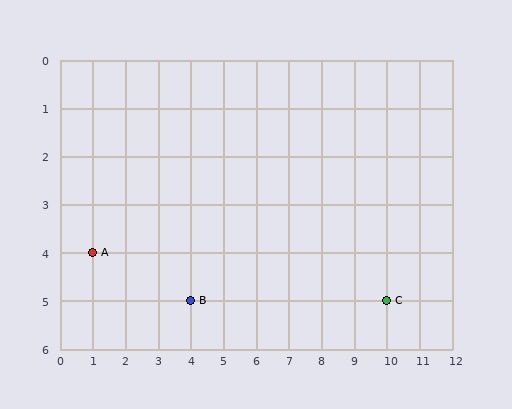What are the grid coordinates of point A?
Point A is at grid coordinates (1, 4).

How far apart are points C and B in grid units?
Points C and B are 6 columns apart.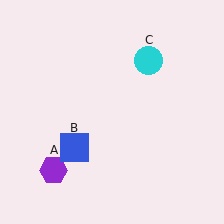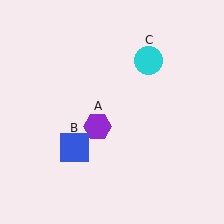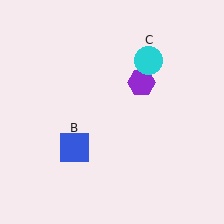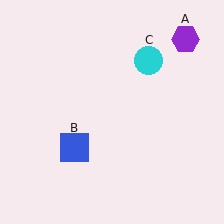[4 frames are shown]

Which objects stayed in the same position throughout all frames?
Blue square (object B) and cyan circle (object C) remained stationary.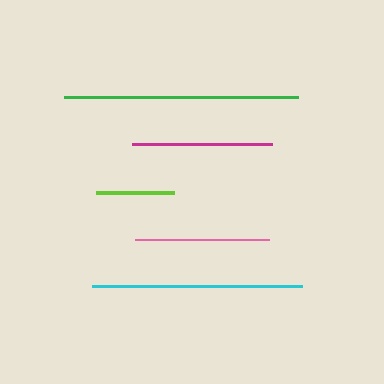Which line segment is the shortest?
The lime line is the shortest at approximately 78 pixels.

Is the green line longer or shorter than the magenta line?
The green line is longer than the magenta line.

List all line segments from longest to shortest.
From longest to shortest: green, cyan, magenta, pink, lime.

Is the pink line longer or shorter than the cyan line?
The cyan line is longer than the pink line.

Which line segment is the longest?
The green line is the longest at approximately 233 pixels.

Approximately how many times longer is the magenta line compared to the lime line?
The magenta line is approximately 1.8 times the length of the lime line.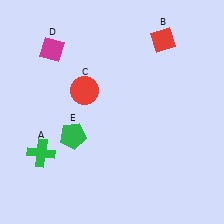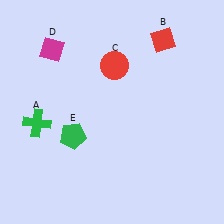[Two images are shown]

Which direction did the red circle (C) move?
The red circle (C) moved right.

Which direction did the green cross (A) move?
The green cross (A) moved up.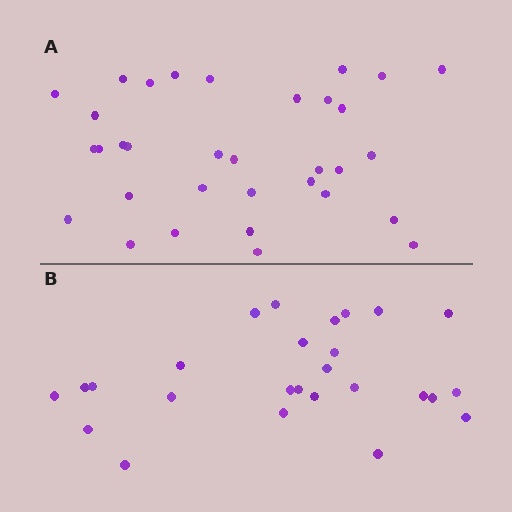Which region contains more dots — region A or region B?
Region A (the top region) has more dots.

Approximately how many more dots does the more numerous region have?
Region A has roughly 8 or so more dots than region B.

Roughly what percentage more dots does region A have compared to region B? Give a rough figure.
About 25% more.